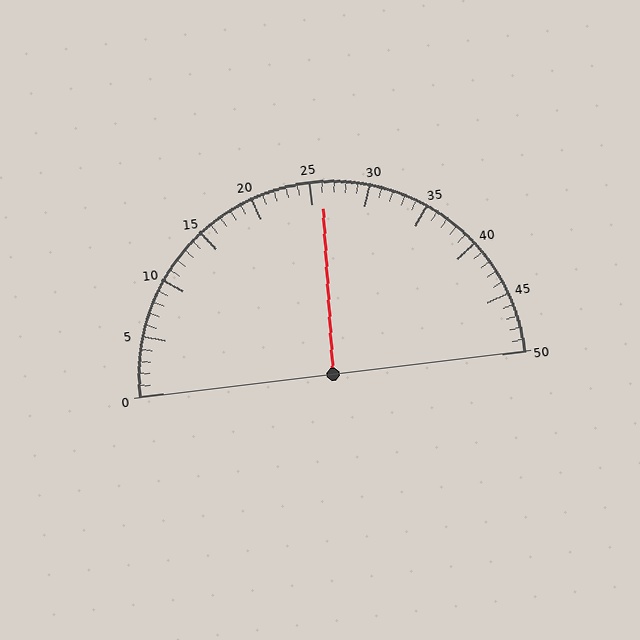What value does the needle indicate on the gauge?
The needle indicates approximately 26.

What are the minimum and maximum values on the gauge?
The gauge ranges from 0 to 50.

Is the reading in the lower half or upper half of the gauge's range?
The reading is in the upper half of the range (0 to 50).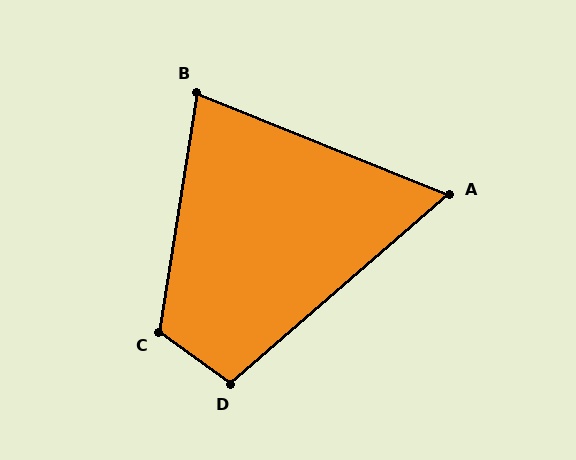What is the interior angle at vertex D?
Approximately 103 degrees (obtuse).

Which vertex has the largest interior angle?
C, at approximately 117 degrees.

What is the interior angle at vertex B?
Approximately 77 degrees (acute).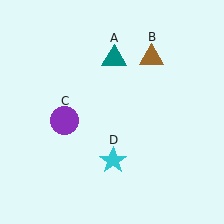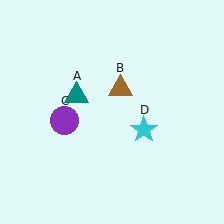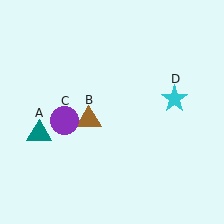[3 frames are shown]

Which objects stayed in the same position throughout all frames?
Purple circle (object C) remained stationary.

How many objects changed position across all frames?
3 objects changed position: teal triangle (object A), brown triangle (object B), cyan star (object D).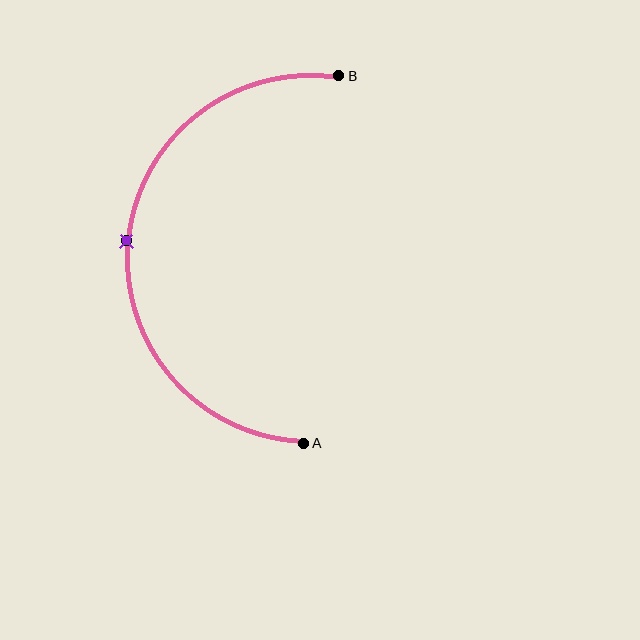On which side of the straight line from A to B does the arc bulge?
The arc bulges to the left of the straight line connecting A and B.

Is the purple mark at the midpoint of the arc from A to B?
Yes. The purple mark lies on the arc at equal arc-length from both A and B — it is the arc midpoint.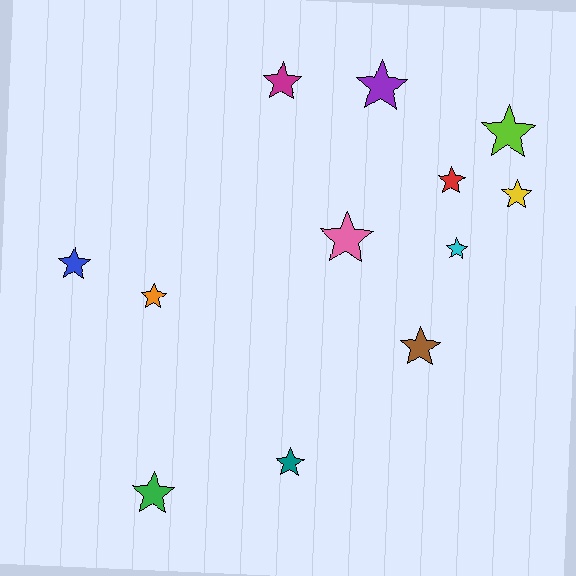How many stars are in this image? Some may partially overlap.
There are 12 stars.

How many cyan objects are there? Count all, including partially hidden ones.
There is 1 cyan object.